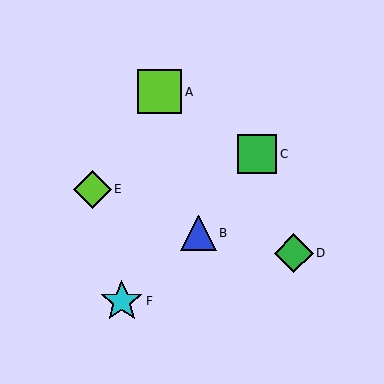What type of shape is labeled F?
Shape F is a cyan star.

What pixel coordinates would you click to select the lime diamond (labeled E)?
Click at (93, 189) to select the lime diamond E.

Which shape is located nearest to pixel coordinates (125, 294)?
The cyan star (labeled F) at (122, 301) is nearest to that location.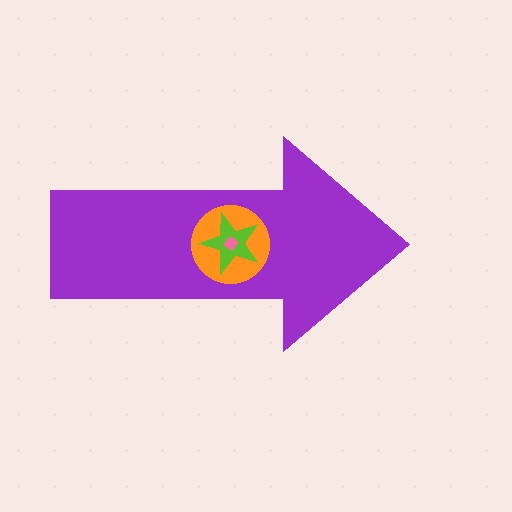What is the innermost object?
The pink diamond.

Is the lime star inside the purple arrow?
Yes.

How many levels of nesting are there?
4.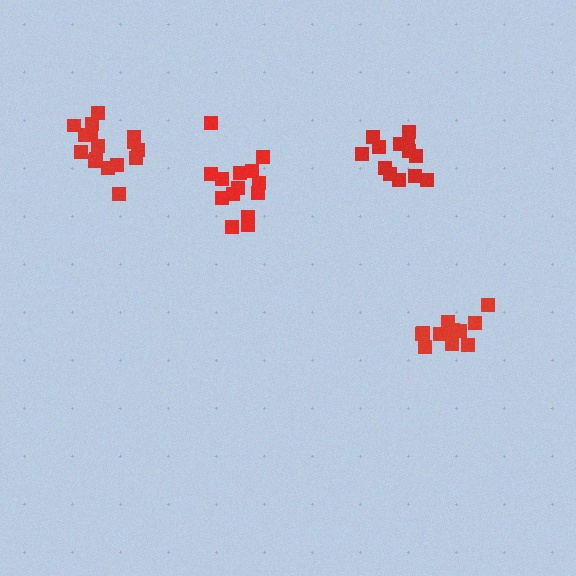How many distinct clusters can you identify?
There are 4 distinct clusters.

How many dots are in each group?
Group 1: 11 dots, Group 2: 13 dots, Group 3: 14 dots, Group 4: 16 dots (54 total).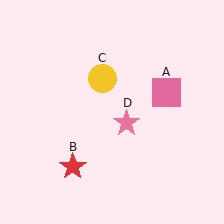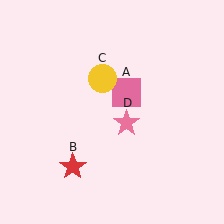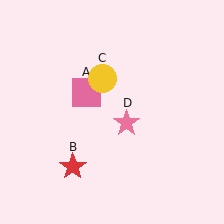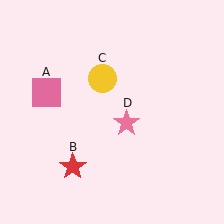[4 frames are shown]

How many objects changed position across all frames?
1 object changed position: pink square (object A).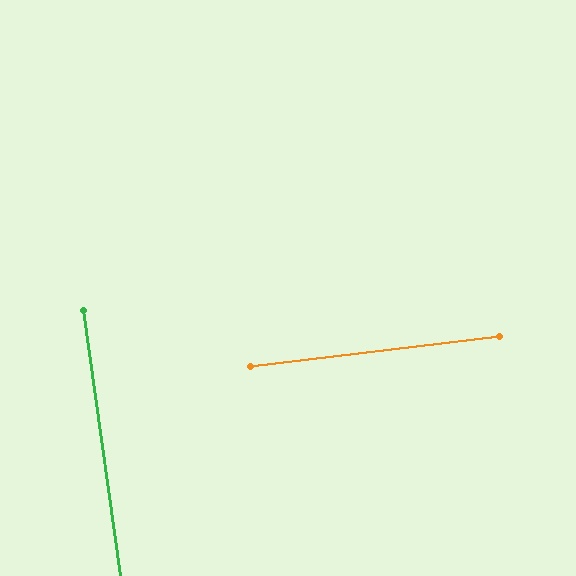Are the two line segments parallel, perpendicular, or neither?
Perpendicular — they meet at approximately 89°.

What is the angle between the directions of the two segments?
Approximately 89 degrees.